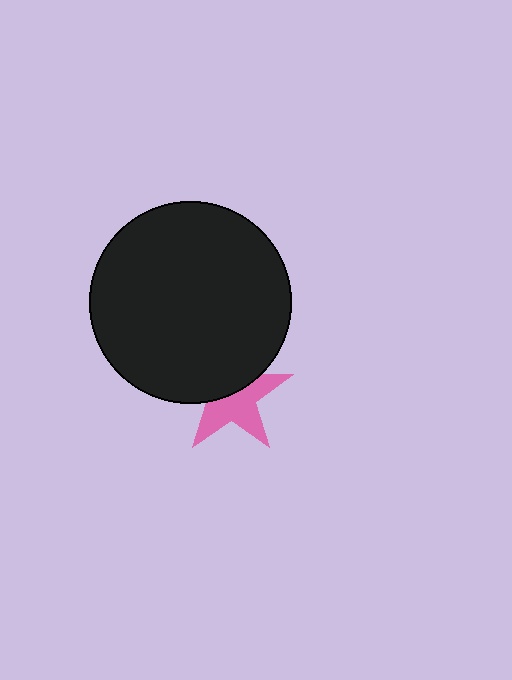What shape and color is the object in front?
The object in front is a black circle.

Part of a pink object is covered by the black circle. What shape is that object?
It is a star.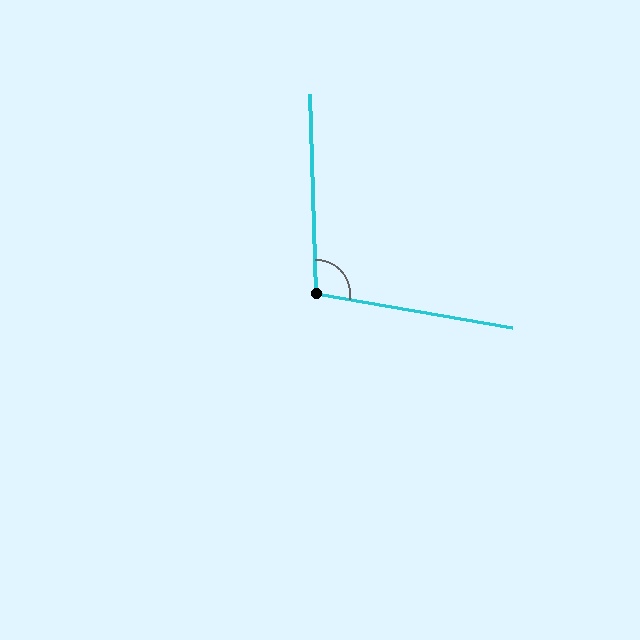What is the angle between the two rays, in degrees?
Approximately 102 degrees.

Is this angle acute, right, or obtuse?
It is obtuse.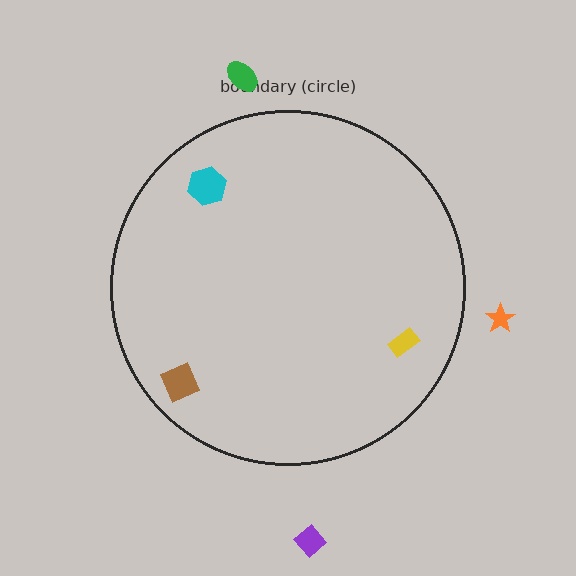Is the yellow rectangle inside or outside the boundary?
Inside.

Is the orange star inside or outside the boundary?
Outside.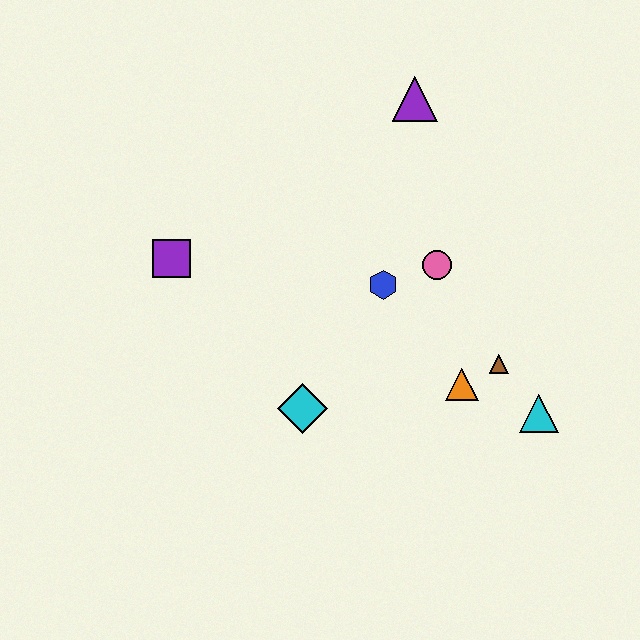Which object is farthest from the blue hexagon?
The purple square is farthest from the blue hexagon.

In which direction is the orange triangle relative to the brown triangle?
The orange triangle is to the left of the brown triangle.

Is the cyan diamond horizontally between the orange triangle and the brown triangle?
No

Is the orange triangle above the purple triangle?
No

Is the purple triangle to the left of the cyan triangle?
Yes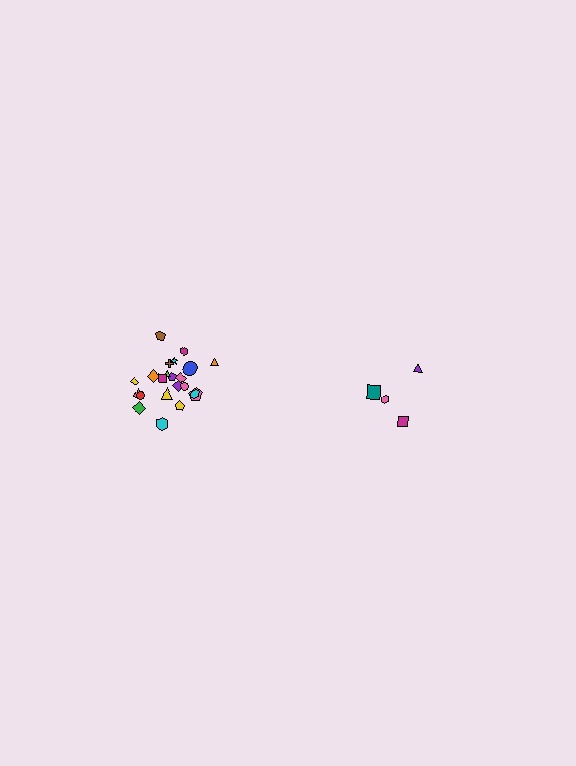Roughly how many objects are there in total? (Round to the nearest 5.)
Roughly 25 objects in total.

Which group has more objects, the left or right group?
The left group.